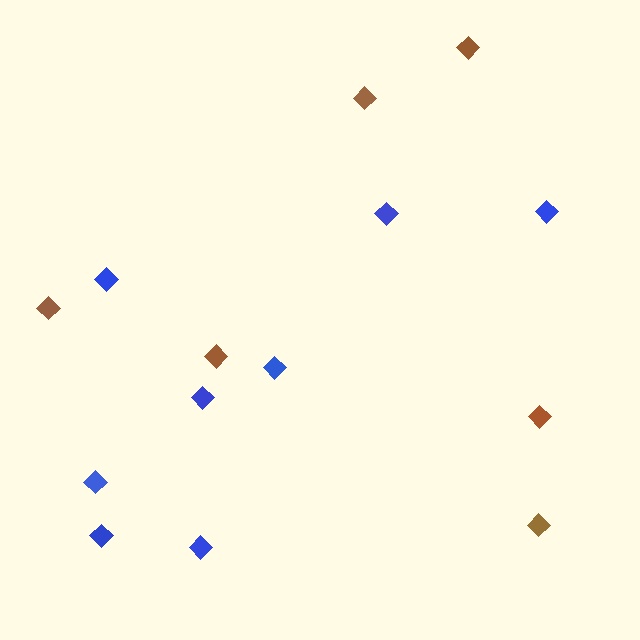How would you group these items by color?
There are 2 groups: one group of brown diamonds (6) and one group of blue diamonds (8).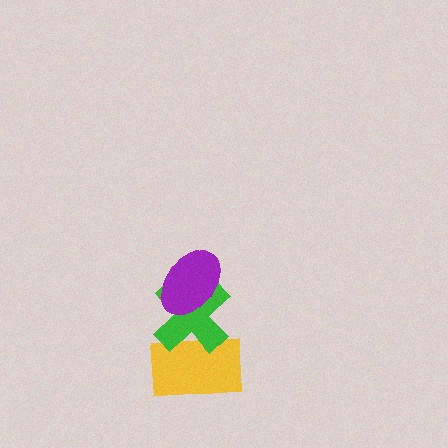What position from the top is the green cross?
The green cross is 2nd from the top.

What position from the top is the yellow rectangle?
The yellow rectangle is 3rd from the top.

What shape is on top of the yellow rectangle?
The green cross is on top of the yellow rectangle.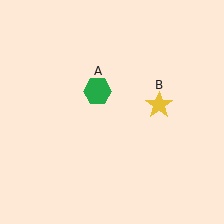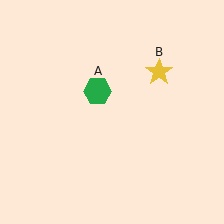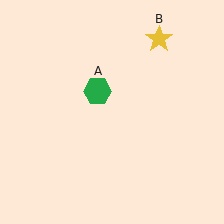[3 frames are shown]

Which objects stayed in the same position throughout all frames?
Green hexagon (object A) remained stationary.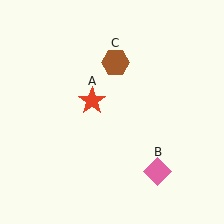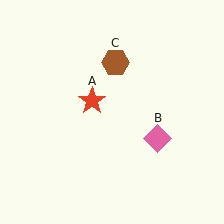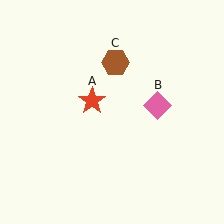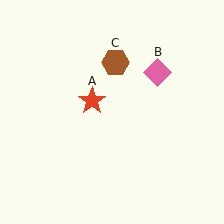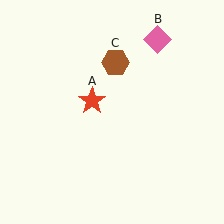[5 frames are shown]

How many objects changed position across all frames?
1 object changed position: pink diamond (object B).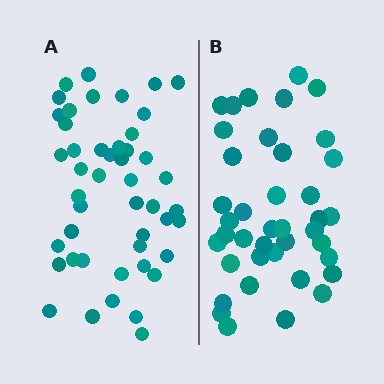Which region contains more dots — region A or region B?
Region A (the left region) has more dots.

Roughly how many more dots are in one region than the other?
Region A has roughly 8 or so more dots than region B.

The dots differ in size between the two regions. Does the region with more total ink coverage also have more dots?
No. Region B has more total ink coverage because its dots are larger, but region A actually contains more individual dots. Total area can be misleading — the number of items is what matters here.